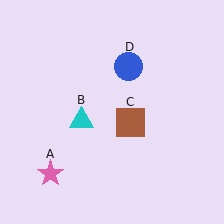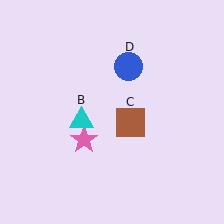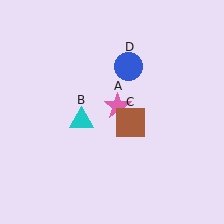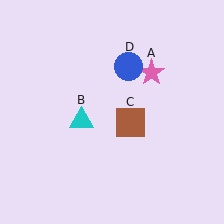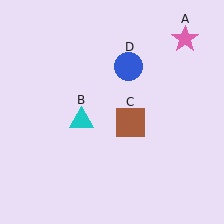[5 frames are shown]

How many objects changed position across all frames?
1 object changed position: pink star (object A).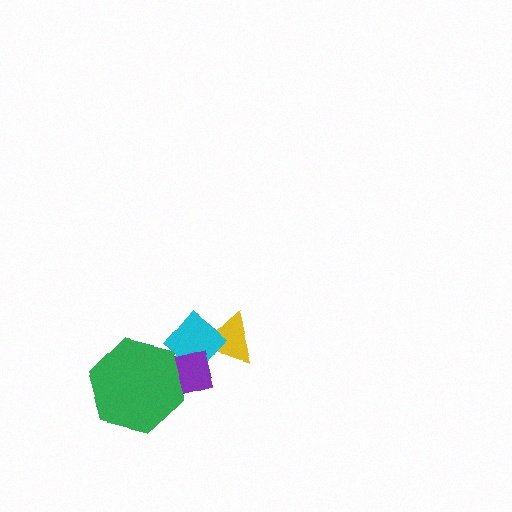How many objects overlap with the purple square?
3 objects overlap with the purple square.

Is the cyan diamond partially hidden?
Yes, it is partially covered by another shape.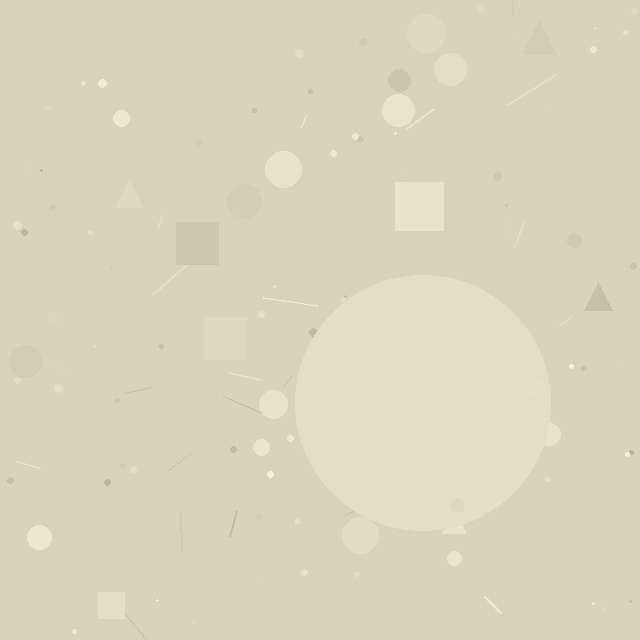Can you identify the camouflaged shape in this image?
The camouflaged shape is a circle.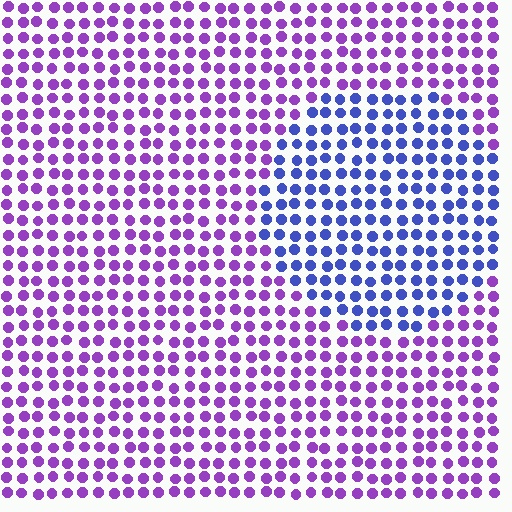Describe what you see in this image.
The image is filled with small purple elements in a uniform arrangement. A circle-shaped region is visible where the elements are tinted to a slightly different hue, forming a subtle color boundary.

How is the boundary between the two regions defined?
The boundary is defined purely by a slight shift in hue (about 47 degrees). Spacing, size, and orientation are identical on both sides.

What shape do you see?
I see a circle.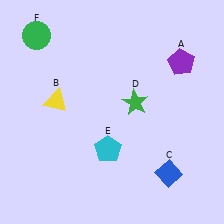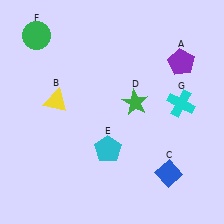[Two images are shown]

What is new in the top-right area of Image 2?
A cyan cross (G) was added in the top-right area of Image 2.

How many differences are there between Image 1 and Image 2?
There is 1 difference between the two images.